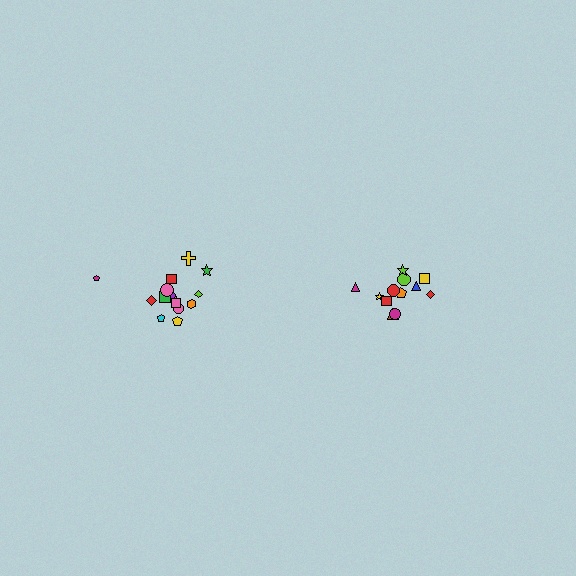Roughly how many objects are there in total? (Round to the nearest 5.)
Roughly 25 objects in total.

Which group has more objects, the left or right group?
The left group.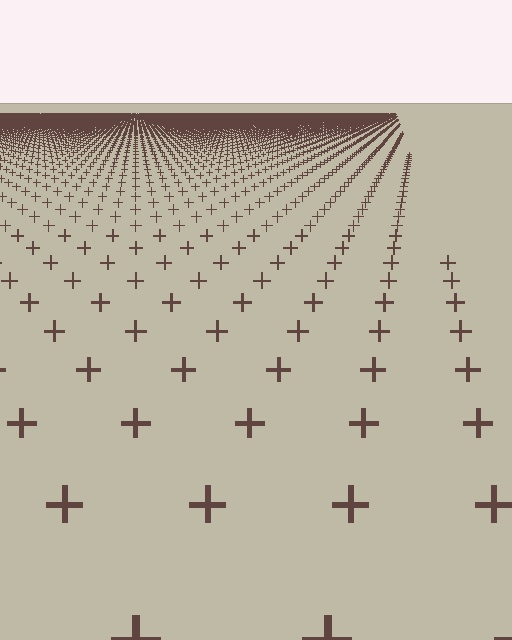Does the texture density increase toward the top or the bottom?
Density increases toward the top.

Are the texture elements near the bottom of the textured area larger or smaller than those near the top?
Larger. Near the bottom, elements are closer to the viewer and appear at a bigger on-screen size.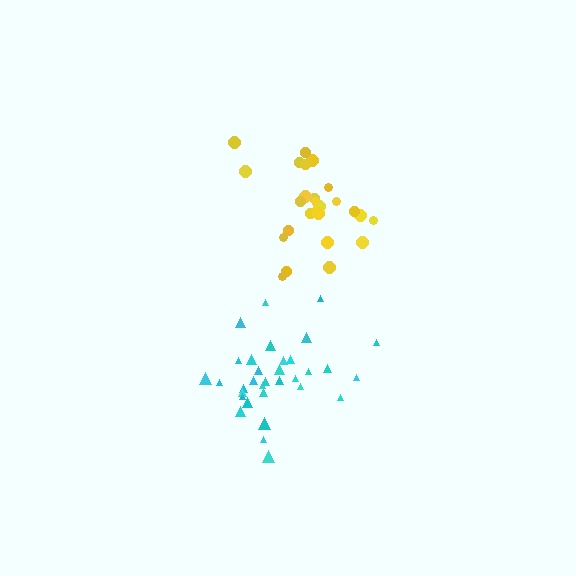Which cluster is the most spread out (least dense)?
Yellow.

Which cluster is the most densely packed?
Cyan.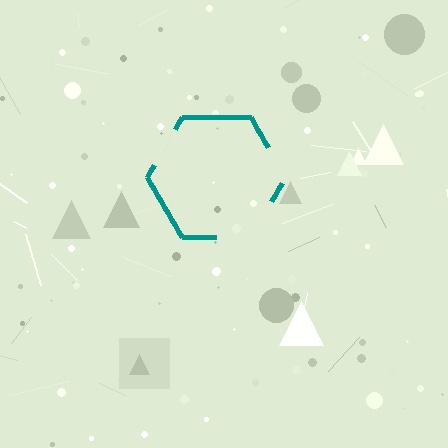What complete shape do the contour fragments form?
The contour fragments form a hexagon.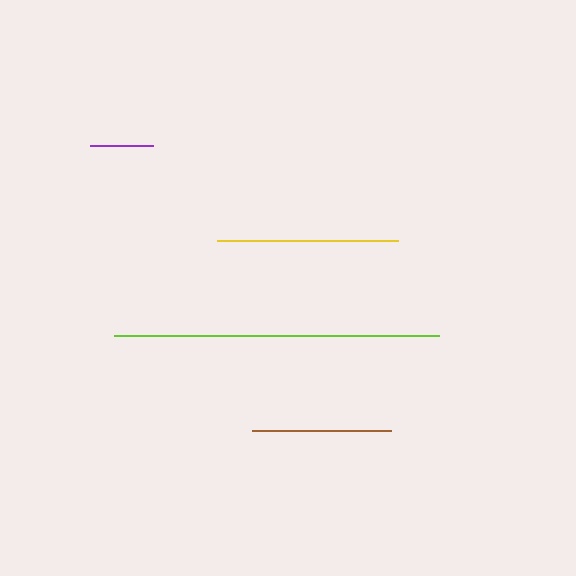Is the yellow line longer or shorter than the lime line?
The lime line is longer than the yellow line.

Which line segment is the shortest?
The purple line is the shortest at approximately 63 pixels.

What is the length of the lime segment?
The lime segment is approximately 325 pixels long.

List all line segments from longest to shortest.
From longest to shortest: lime, yellow, brown, purple.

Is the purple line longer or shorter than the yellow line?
The yellow line is longer than the purple line.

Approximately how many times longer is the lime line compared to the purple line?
The lime line is approximately 5.2 times the length of the purple line.